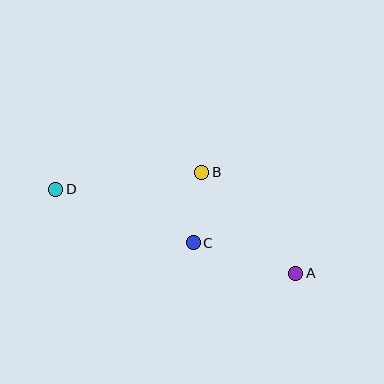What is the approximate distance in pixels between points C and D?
The distance between C and D is approximately 147 pixels.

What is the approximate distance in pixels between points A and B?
The distance between A and B is approximately 138 pixels.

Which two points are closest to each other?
Points B and C are closest to each other.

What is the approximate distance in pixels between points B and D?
The distance between B and D is approximately 147 pixels.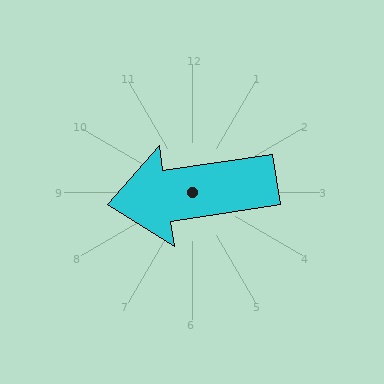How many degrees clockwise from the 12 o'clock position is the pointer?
Approximately 262 degrees.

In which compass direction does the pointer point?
West.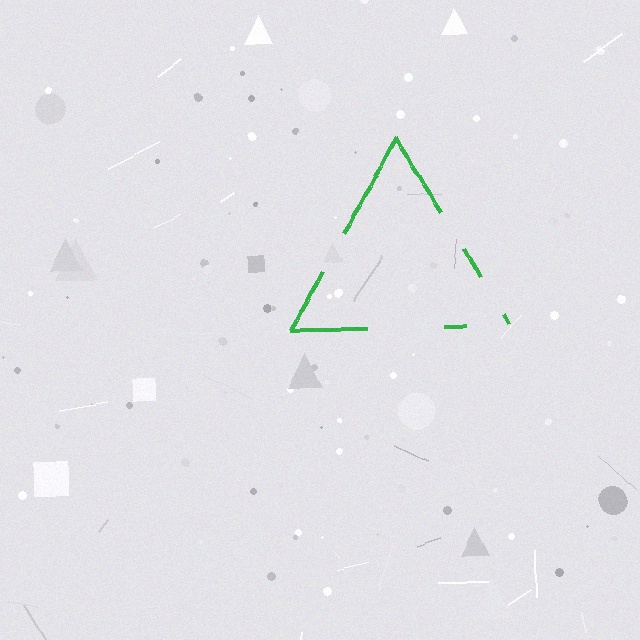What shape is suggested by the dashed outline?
The dashed outline suggests a triangle.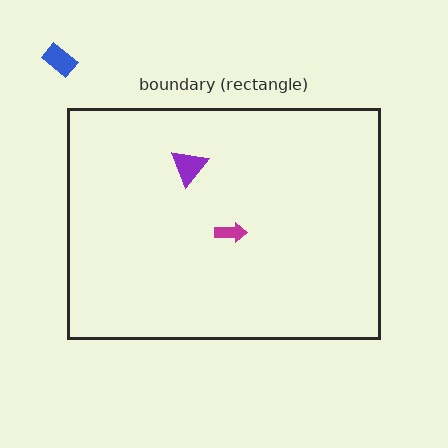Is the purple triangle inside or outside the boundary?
Inside.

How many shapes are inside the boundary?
2 inside, 1 outside.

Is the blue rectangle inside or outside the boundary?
Outside.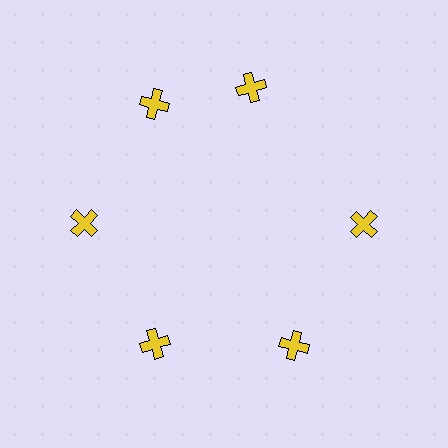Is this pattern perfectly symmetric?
No. The 6 yellow crosses are arranged in a ring, but one element near the 1 o'clock position is rotated out of alignment along the ring, breaking the 6-fold rotational symmetry.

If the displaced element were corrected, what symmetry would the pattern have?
It would have 6-fold rotational symmetry — the pattern would map onto itself every 60 degrees.